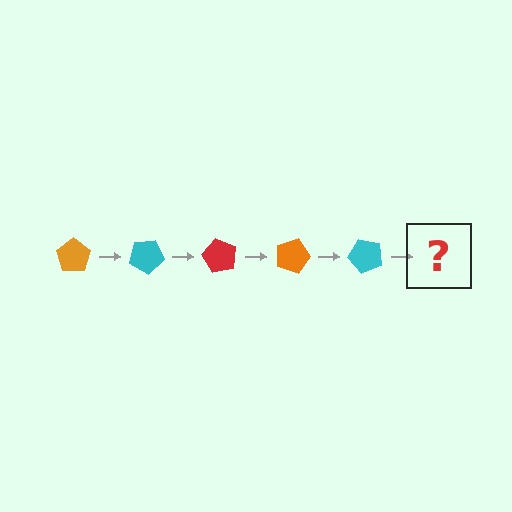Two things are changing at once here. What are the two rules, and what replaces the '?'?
The two rules are that it rotates 30 degrees each step and the color cycles through orange, cyan, and red. The '?' should be a red pentagon, rotated 150 degrees from the start.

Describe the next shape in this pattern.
It should be a red pentagon, rotated 150 degrees from the start.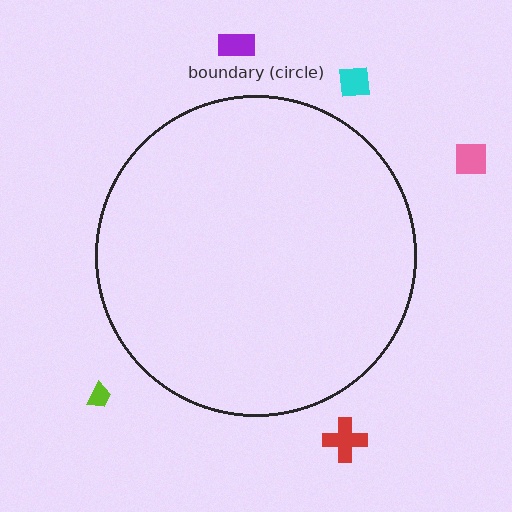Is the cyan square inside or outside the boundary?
Outside.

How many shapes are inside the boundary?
0 inside, 5 outside.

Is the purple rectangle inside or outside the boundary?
Outside.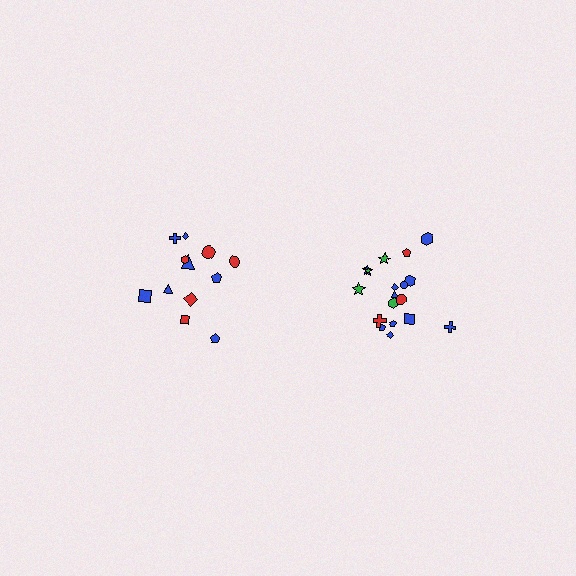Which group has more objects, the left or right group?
The right group.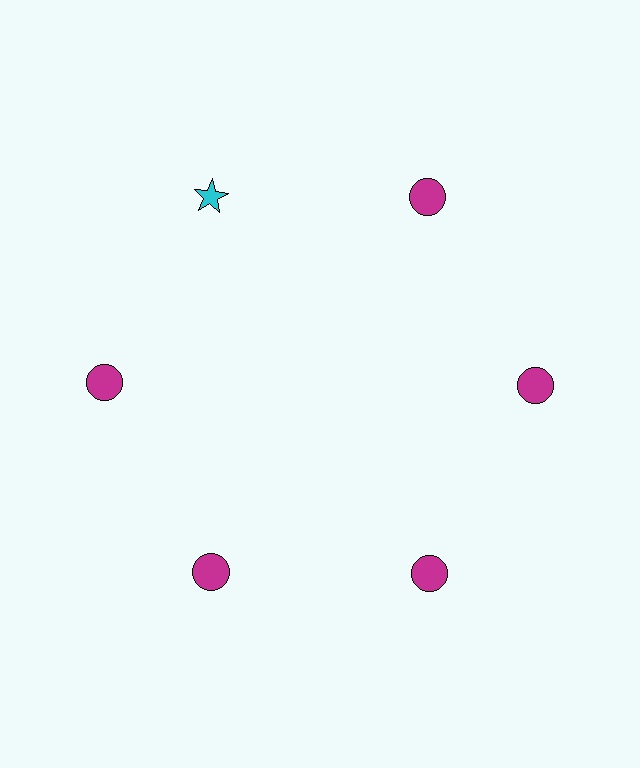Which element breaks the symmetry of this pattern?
The cyan star at roughly the 11 o'clock position breaks the symmetry. All other shapes are magenta circles.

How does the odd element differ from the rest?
It differs in both color (cyan instead of magenta) and shape (star instead of circle).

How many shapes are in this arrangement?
There are 6 shapes arranged in a ring pattern.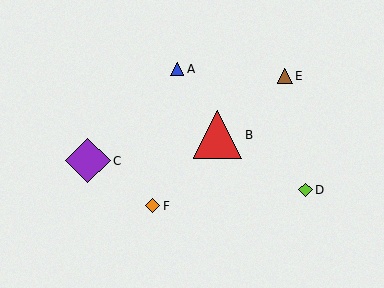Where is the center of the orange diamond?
The center of the orange diamond is at (153, 206).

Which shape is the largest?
The red triangle (labeled B) is the largest.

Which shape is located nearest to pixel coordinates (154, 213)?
The orange diamond (labeled F) at (153, 206) is nearest to that location.